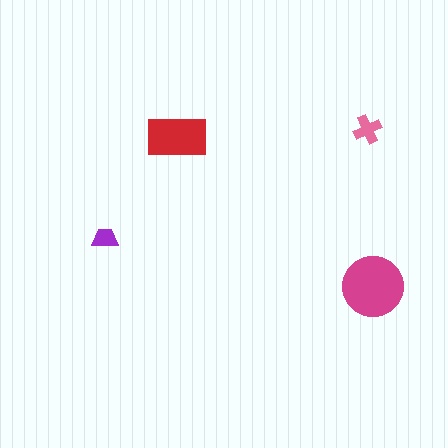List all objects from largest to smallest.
The magenta circle, the red rectangle, the pink cross, the purple trapezoid.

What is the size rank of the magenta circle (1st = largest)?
1st.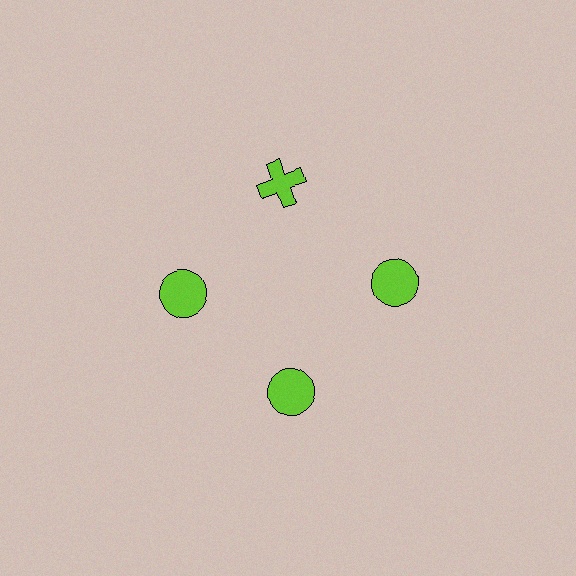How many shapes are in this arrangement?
There are 4 shapes arranged in a ring pattern.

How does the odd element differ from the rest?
It has a different shape: cross instead of circle.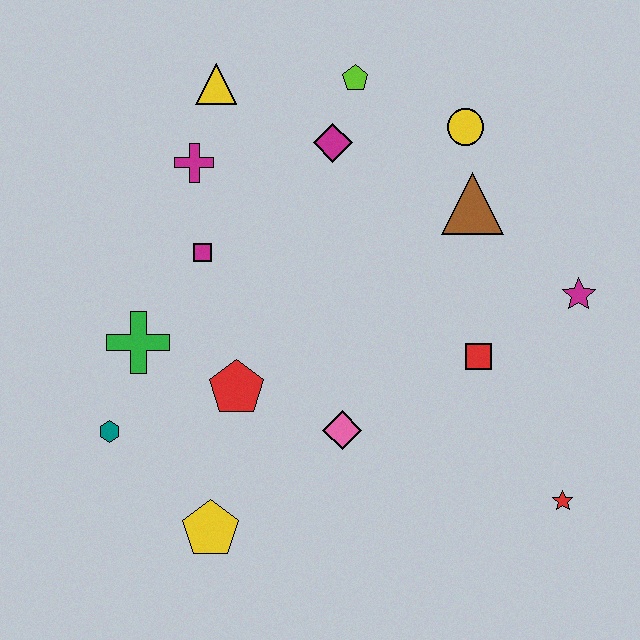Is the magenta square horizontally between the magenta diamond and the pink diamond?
No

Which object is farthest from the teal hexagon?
The magenta star is farthest from the teal hexagon.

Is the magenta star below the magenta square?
Yes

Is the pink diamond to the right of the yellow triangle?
Yes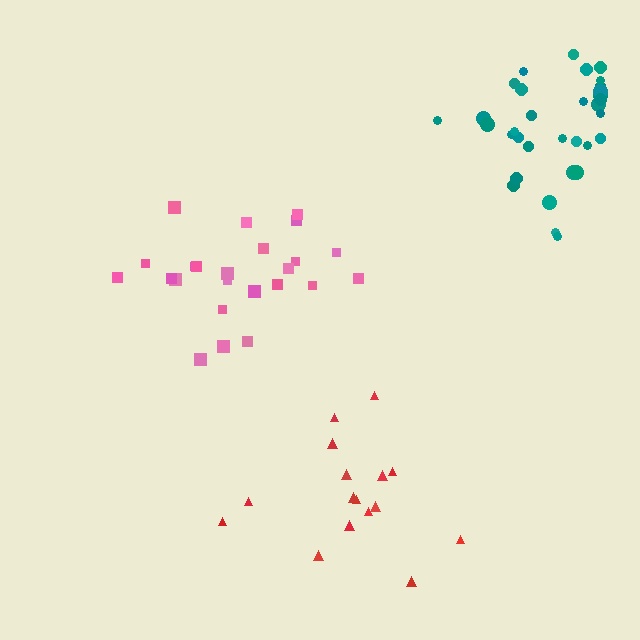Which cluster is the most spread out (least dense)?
Red.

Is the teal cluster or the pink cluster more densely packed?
Teal.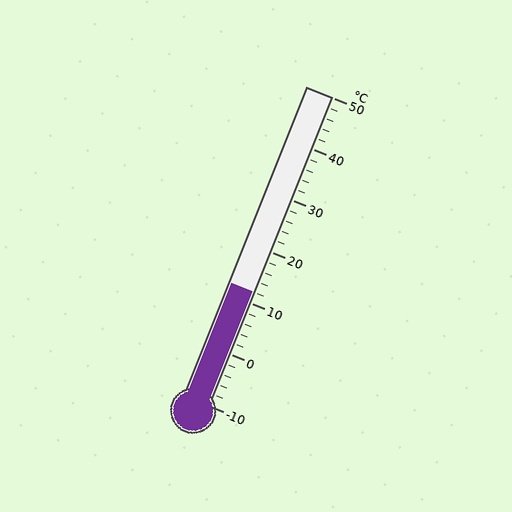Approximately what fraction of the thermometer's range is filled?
The thermometer is filled to approximately 35% of its range.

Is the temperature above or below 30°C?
The temperature is below 30°C.